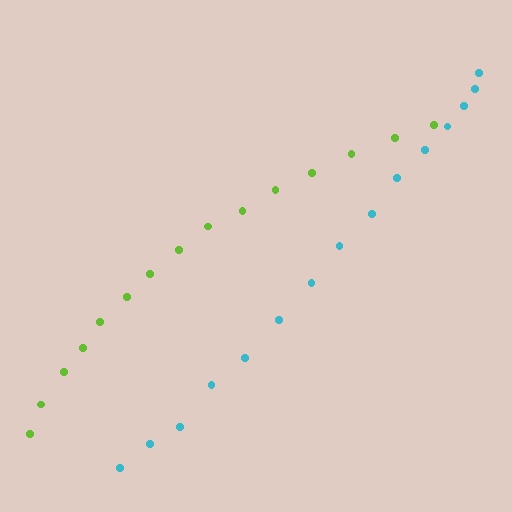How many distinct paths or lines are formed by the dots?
There are 2 distinct paths.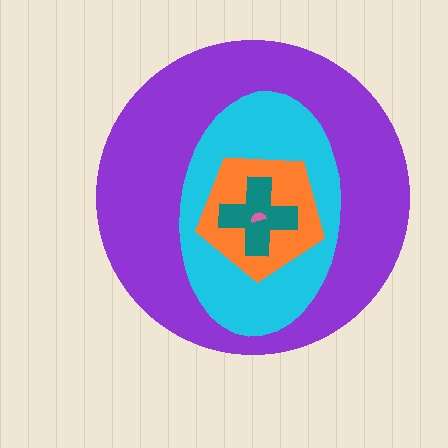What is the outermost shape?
The purple circle.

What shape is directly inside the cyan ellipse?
The orange pentagon.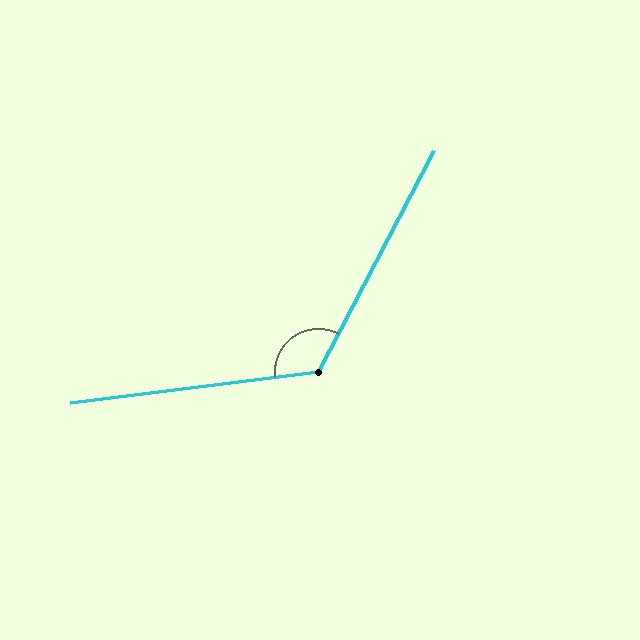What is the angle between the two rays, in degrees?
Approximately 125 degrees.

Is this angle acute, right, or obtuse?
It is obtuse.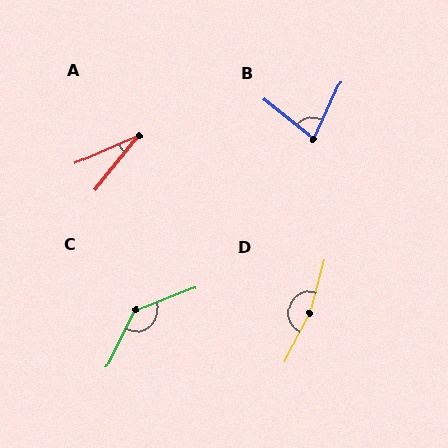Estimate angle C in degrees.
Approximately 138 degrees.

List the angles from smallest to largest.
A (27°), B (77°), C (138°), D (169°).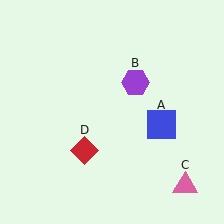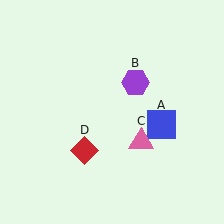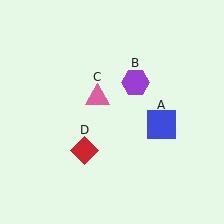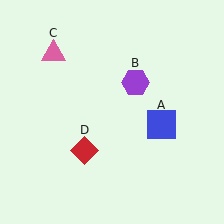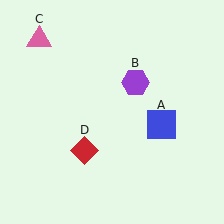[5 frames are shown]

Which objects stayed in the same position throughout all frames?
Blue square (object A) and purple hexagon (object B) and red diamond (object D) remained stationary.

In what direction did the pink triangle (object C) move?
The pink triangle (object C) moved up and to the left.